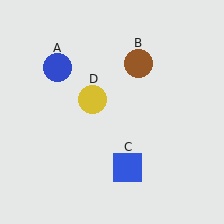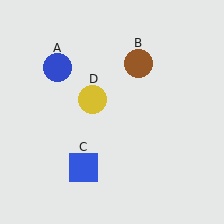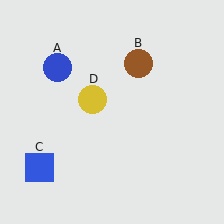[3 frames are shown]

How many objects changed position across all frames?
1 object changed position: blue square (object C).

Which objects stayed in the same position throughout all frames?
Blue circle (object A) and brown circle (object B) and yellow circle (object D) remained stationary.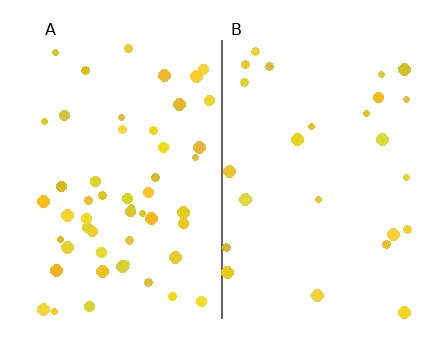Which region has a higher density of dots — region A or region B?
A (the left).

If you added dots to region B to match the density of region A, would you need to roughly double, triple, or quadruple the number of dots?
Approximately double.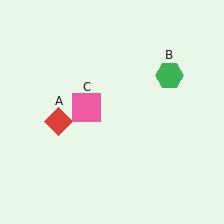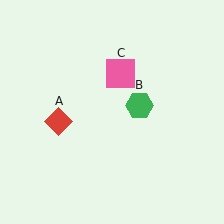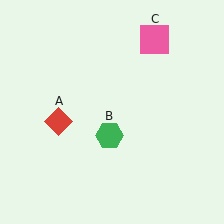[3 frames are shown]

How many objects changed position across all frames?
2 objects changed position: green hexagon (object B), pink square (object C).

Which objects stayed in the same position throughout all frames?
Red diamond (object A) remained stationary.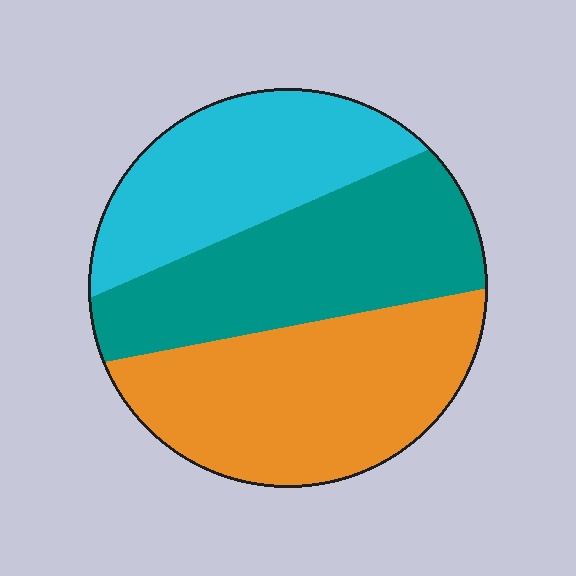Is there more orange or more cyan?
Orange.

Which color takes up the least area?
Cyan, at roughly 30%.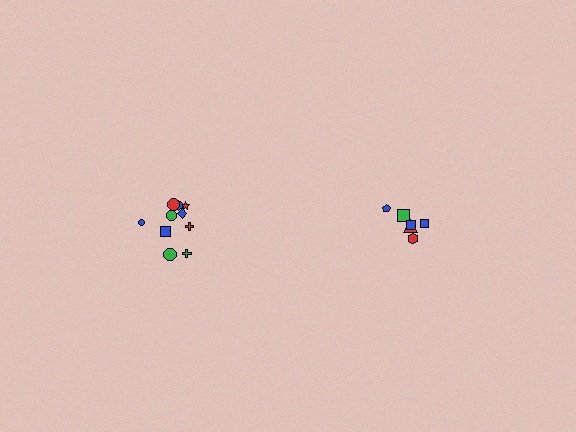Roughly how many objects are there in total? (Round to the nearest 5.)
Roughly 15 objects in total.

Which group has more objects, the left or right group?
The left group.